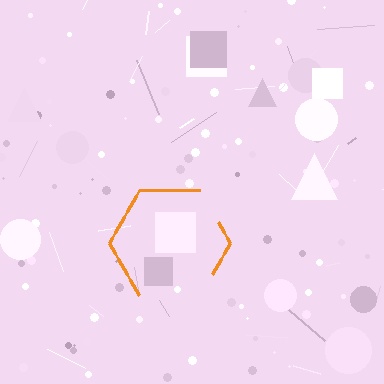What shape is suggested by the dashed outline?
The dashed outline suggests a hexagon.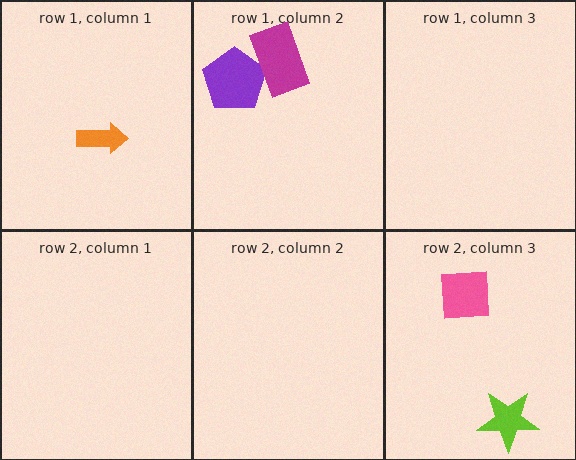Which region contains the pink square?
The row 2, column 3 region.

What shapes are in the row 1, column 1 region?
The orange arrow.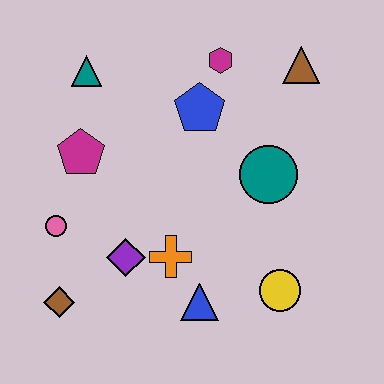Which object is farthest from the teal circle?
The brown diamond is farthest from the teal circle.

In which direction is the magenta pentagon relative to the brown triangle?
The magenta pentagon is to the left of the brown triangle.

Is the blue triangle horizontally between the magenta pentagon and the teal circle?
Yes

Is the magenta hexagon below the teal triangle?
No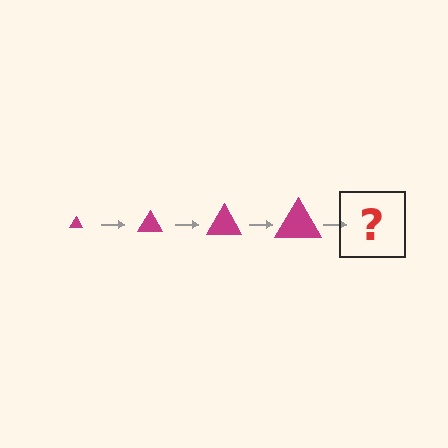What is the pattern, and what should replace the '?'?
The pattern is that the triangle gets progressively larger each step. The '?' should be a magenta triangle, larger than the previous one.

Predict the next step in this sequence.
The next step is a magenta triangle, larger than the previous one.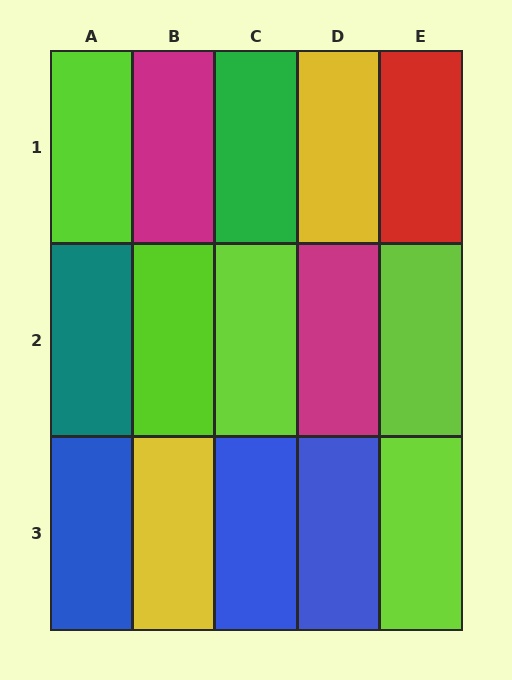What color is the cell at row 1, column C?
Green.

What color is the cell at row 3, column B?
Yellow.